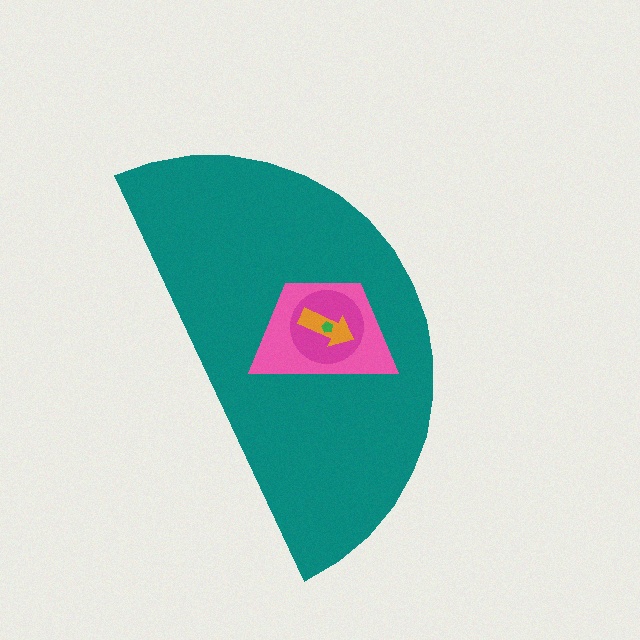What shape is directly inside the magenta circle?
The orange arrow.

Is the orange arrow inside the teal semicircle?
Yes.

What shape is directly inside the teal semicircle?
The pink trapezoid.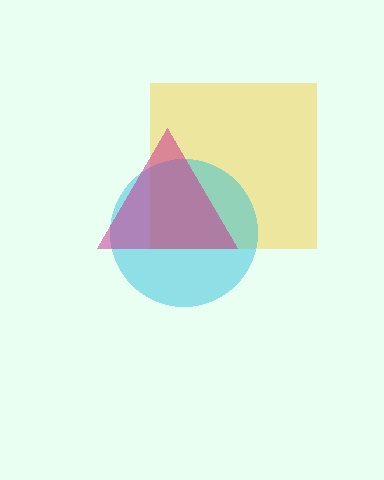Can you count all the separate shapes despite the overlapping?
Yes, there are 3 separate shapes.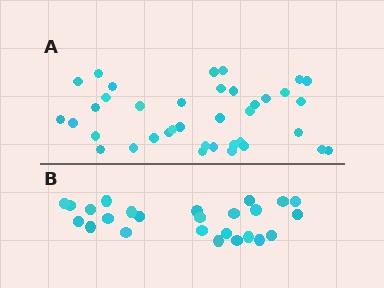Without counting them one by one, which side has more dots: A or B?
Region A (the top region) has more dots.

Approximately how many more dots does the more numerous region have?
Region A has approximately 15 more dots than region B.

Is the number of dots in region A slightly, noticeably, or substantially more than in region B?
Region A has substantially more. The ratio is roughly 1.5 to 1.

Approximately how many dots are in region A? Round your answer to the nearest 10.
About 40 dots. (The exact count is 38, which rounds to 40.)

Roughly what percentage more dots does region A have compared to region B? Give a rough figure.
About 50% more.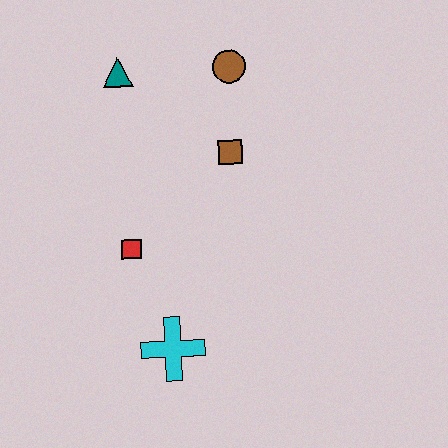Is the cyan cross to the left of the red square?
No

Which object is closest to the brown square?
The brown circle is closest to the brown square.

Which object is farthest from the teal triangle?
The cyan cross is farthest from the teal triangle.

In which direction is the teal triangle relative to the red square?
The teal triangle is above the red square.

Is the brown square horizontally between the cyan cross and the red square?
No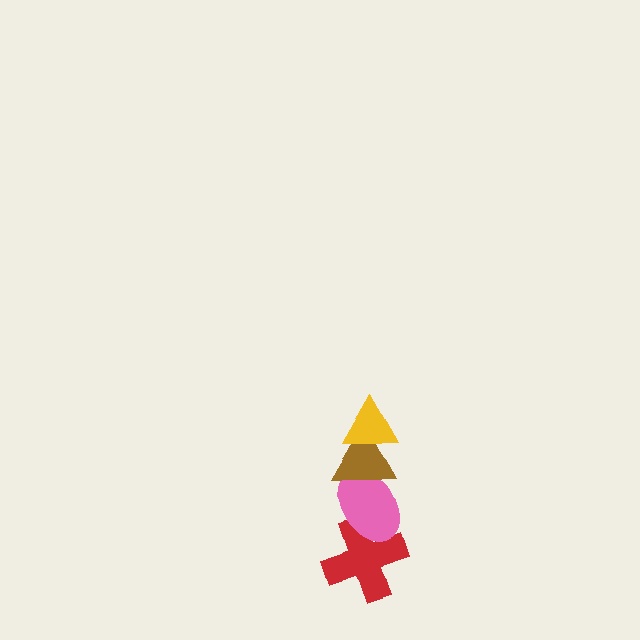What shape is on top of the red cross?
The pink ellipse is on top of the red cross.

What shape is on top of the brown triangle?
The yellow triangle is on top of the brown triangle.